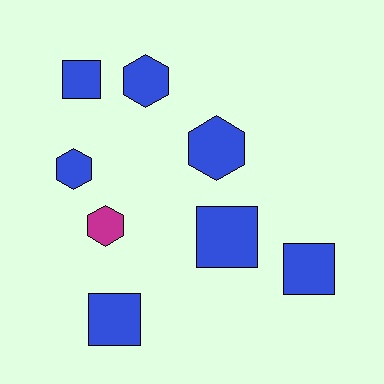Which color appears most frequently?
Blue, with 7 objects.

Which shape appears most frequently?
Hexagon, with 4 objects.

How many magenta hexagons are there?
There is 1 magenta hexagon.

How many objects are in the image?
There are 8 objects.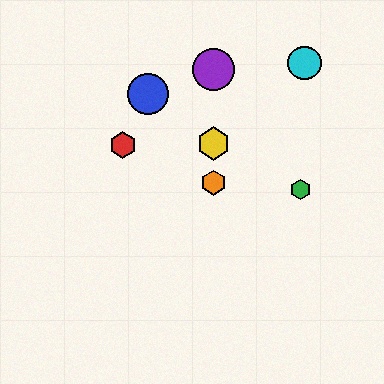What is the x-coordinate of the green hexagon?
The green hexagon is at x≈300.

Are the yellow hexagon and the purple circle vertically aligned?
Yes, both are at x≈213.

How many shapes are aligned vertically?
3 shapes (the yellow hexagon, the purple circle, the orange hexagon) are aligned vertically.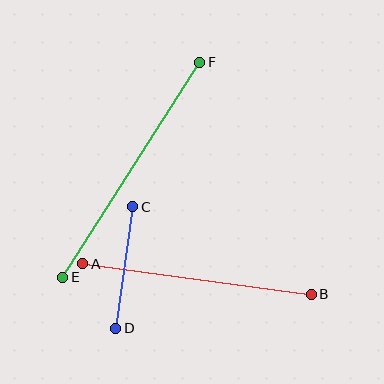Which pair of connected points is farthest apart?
Points E and F are farthest apart.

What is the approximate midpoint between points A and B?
The midpoint is at approximately (197, 279) pixels.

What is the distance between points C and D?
The distance is approximately 122 pixels.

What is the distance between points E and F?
The distance is approximately 255 pixels.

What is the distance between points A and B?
The distance is approximately 231 pixels.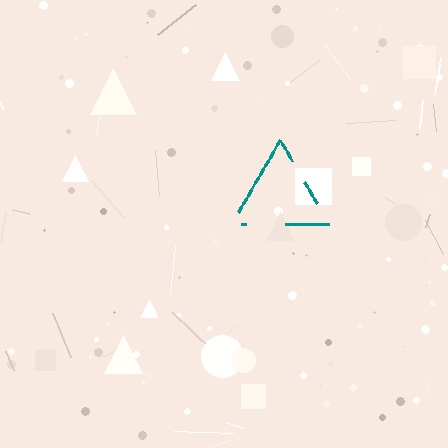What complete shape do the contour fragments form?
The contour fragments form a triangle.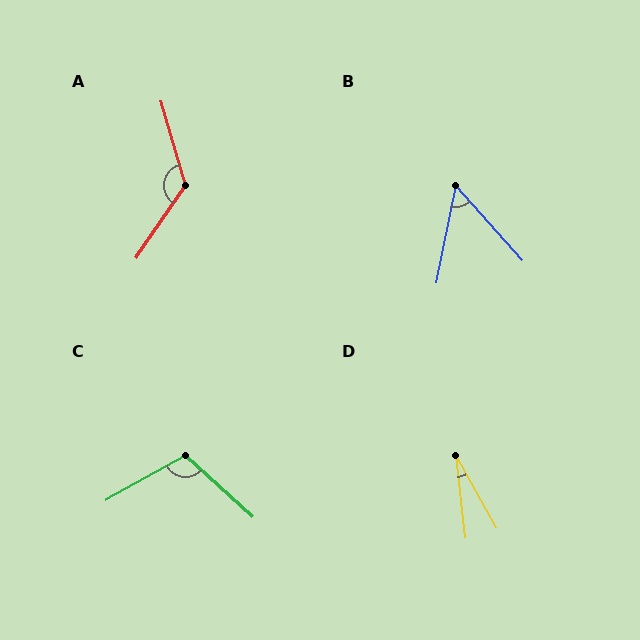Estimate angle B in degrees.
Approximately 53 degrees.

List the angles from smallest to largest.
D (23°), B (53°), C (108°), A (129°).